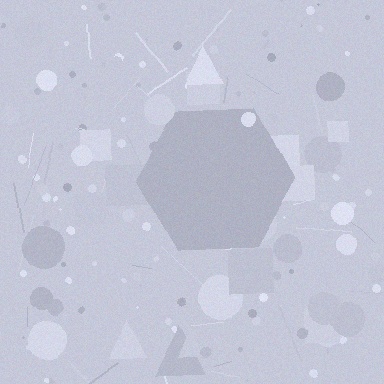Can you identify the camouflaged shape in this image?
The camouflaged shape is a hexagon.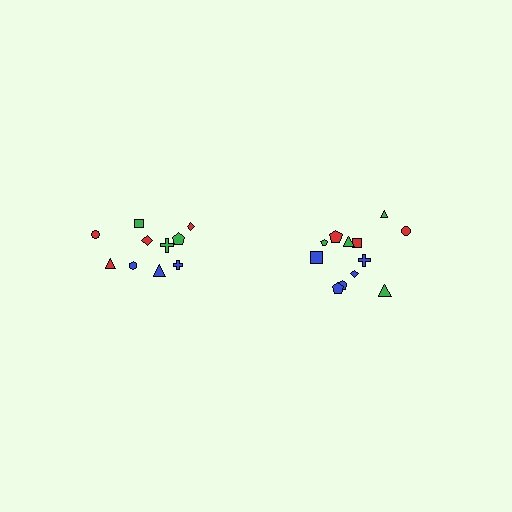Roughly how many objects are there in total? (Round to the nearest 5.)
Roughly 20 objects in total.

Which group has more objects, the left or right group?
The right group.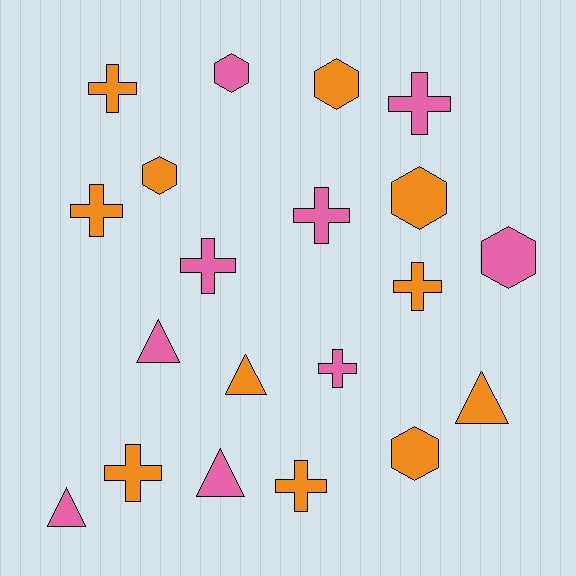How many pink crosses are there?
There are 4 pink crosses.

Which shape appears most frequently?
Cross, with 9 objects.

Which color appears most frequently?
Orange, with 11 objects.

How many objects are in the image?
There are 20 objects.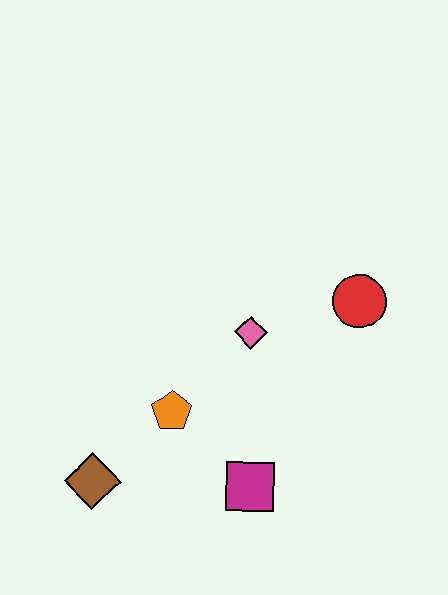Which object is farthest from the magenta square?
The red circle is farthest from the magenta square.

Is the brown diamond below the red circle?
Yes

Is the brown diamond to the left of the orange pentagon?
Yes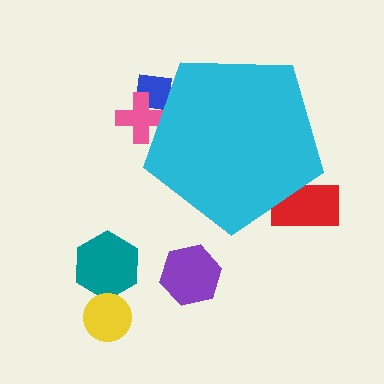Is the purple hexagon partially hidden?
No, the purple hexagon is fully visible.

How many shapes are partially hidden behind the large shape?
3 shapes are partially hidden.